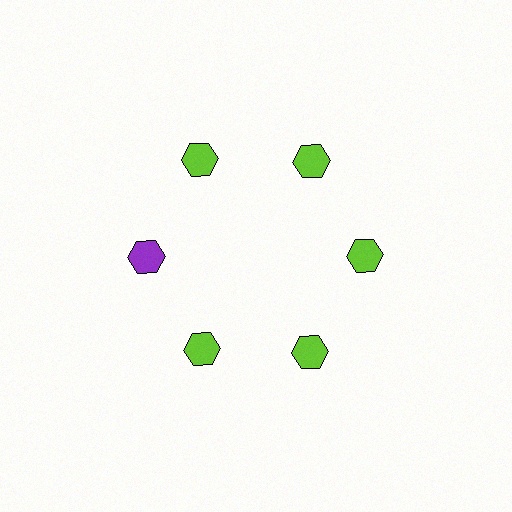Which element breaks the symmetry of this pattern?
The purple hexagon at roughly the 9 o'clock position breaks the symmetry. All other shapes are lime hexagons.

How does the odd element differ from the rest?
It has a different color: purple instead of lime.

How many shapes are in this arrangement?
There are 6 shapes arranged in a ring pattern.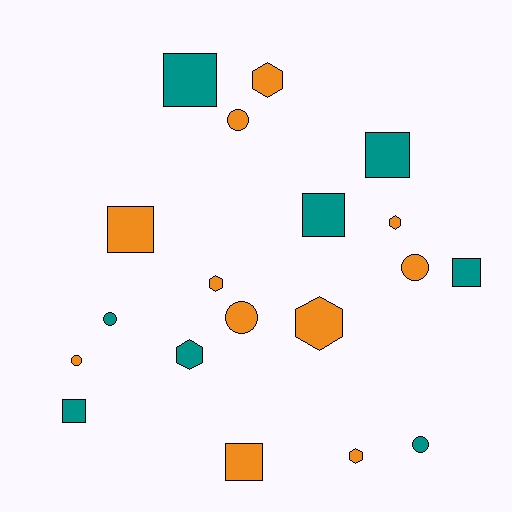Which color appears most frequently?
Orange, with 11 objects.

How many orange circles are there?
There are 4 orange circles.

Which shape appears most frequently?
Square, with 7 objects.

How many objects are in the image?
There are 19 objects.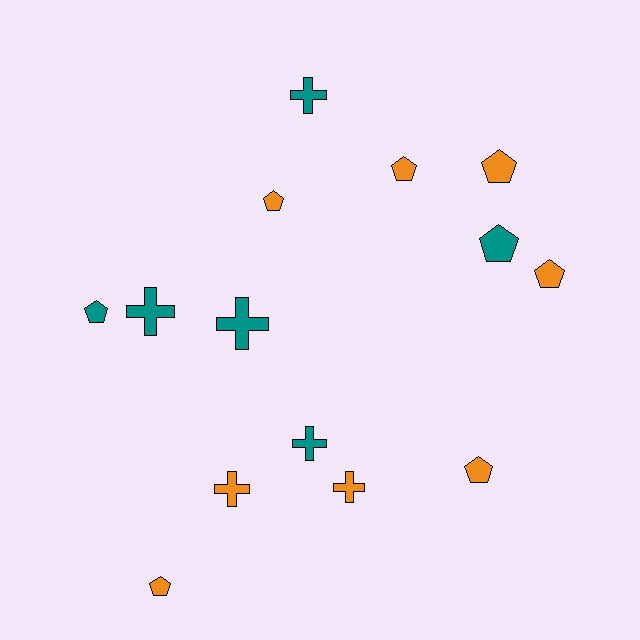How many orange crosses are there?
There are 2 orange crosses.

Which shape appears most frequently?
Pentagon, with 8 objects.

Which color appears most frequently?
Orange, with 8 objects.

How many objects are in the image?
There are 14 objects.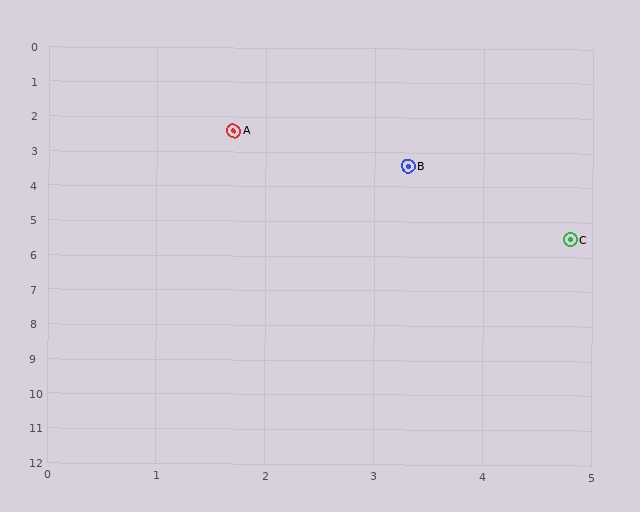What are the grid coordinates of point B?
Point B is at approximately (3.3, 3.4).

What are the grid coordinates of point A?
Point A is at approximately (1.7, 2.4).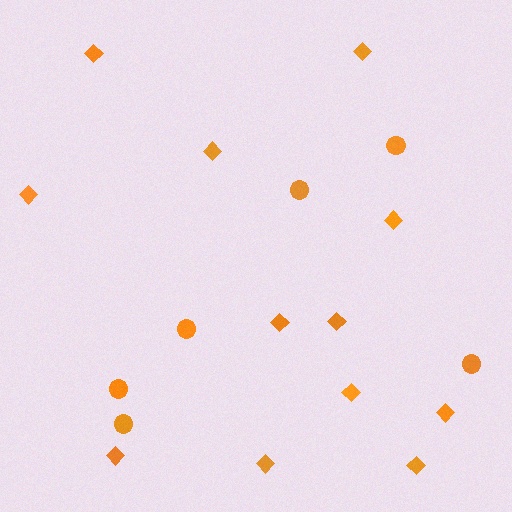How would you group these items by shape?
There are 2 groups: one group of diamonds (12) and one group of circles (6).